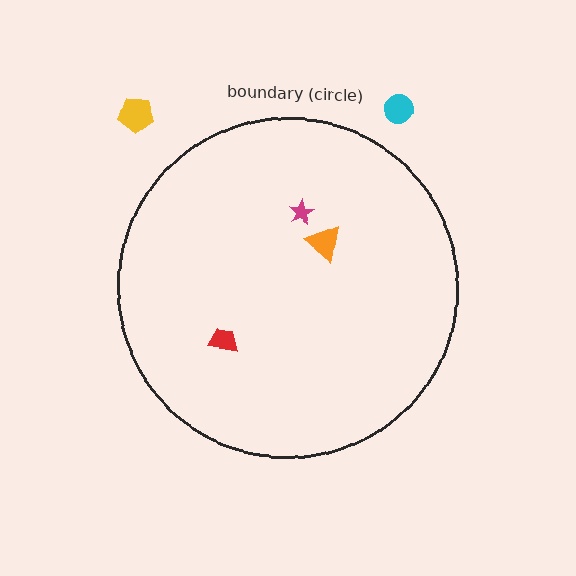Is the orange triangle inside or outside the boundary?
Inside.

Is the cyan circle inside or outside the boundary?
Outside.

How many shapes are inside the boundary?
3 inside, 2 outside.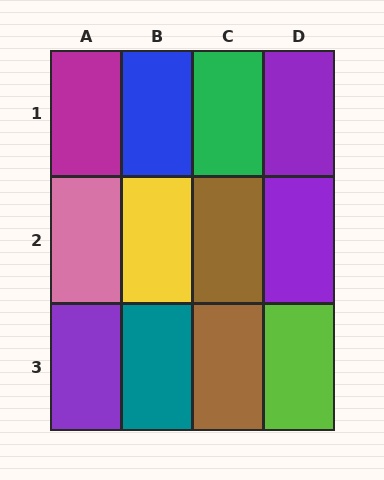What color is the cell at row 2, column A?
Pink.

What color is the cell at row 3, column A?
Purple.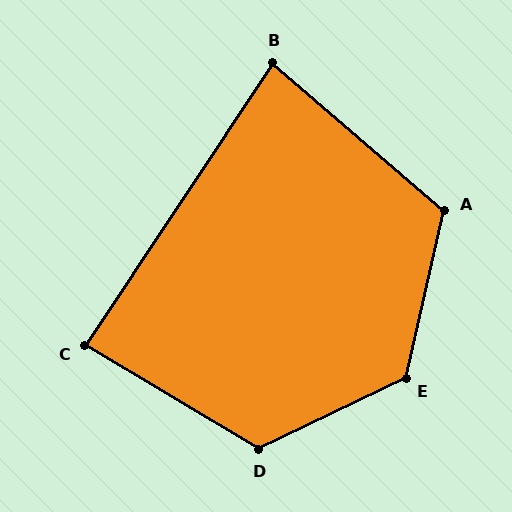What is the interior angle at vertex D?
Approximately 123 degrees (obtuse).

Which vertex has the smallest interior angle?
B, at approximately 83 degrees.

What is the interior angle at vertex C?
Approximately 87 degrees (approximately right).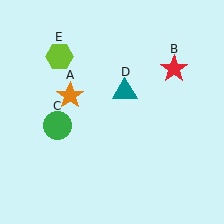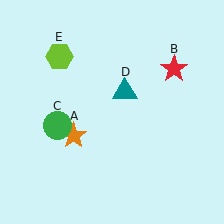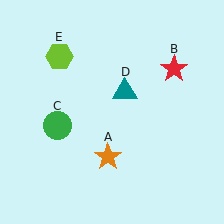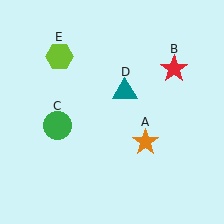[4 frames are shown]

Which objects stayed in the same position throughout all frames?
Red star (object B) and green circle (object C) and teal triangle (object D) and lime hexagon (object E) remained stationary.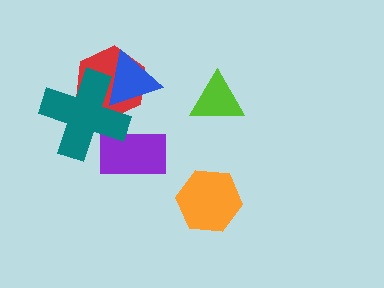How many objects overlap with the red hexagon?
2 objects overlap with the red hexagon.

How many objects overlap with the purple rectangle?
1 object overlaps with the purple rectangle.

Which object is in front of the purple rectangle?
The teal cross is in front of the purple rectangle.